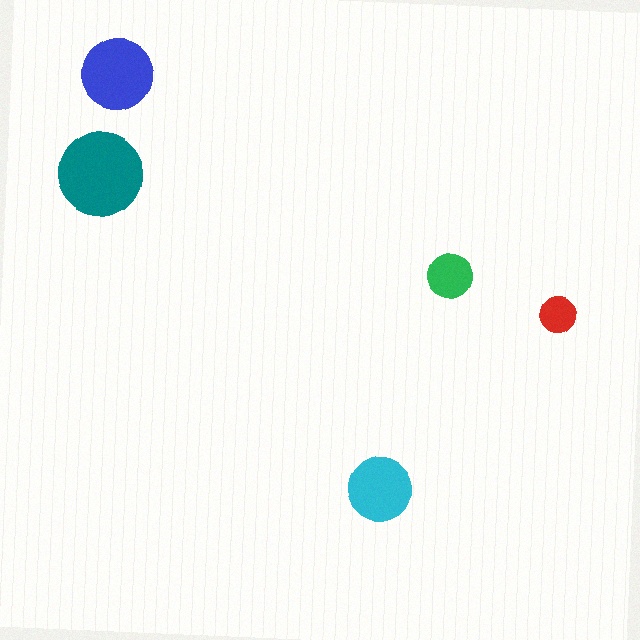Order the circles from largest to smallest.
the teal one, the blue one, the cyan one, the green one, the red one.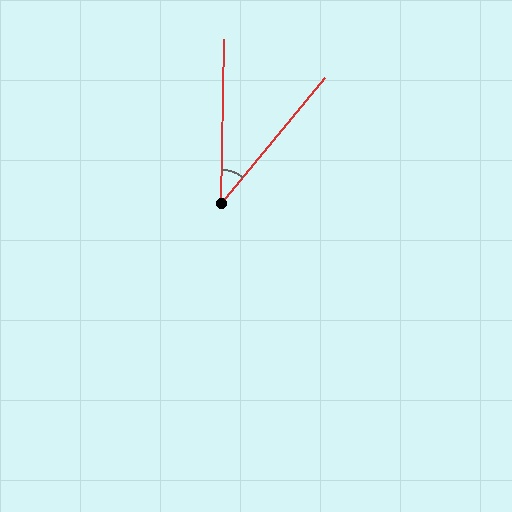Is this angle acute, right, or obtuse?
It is acute.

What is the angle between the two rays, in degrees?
Approximately 39 degrees.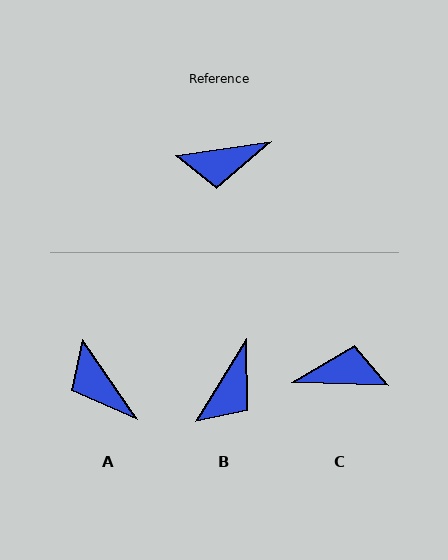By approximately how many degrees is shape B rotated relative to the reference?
Approximately 50 degrees counter-clockwise.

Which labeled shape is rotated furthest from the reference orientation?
C, about 170 degrees away.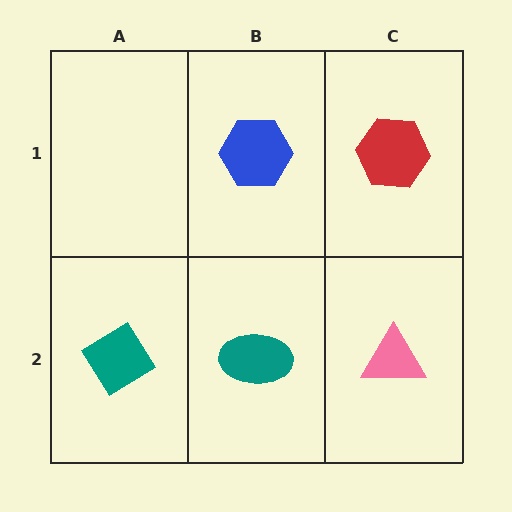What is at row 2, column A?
A teal diamond.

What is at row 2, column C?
A pink triangle.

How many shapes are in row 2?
3 shapes.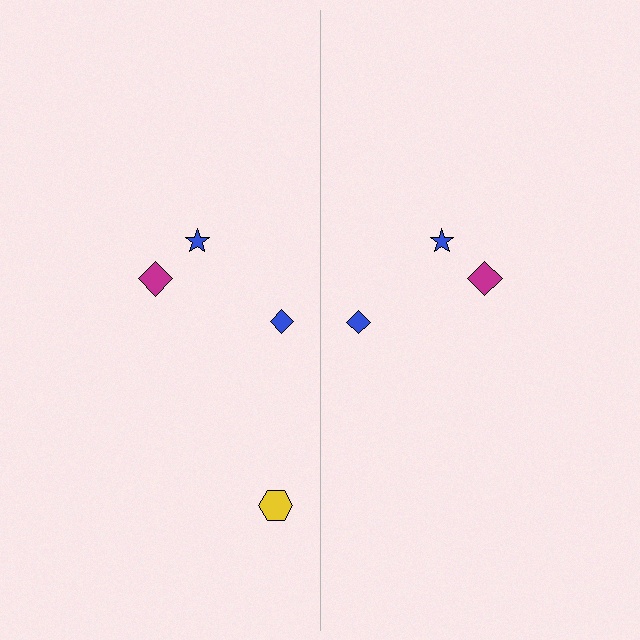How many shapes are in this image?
There are 7 shapes in this image.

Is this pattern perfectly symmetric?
No, the pattern is not perfectly symmetric. A yellow hexagon is missing from the right side.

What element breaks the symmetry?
A yellow hexagon is missing from the right side.